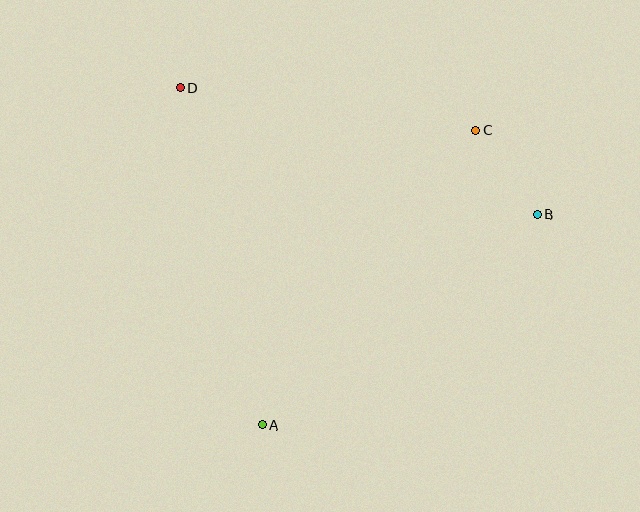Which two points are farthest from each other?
Points B and D are farthest from each other.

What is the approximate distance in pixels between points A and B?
The distance between A and B is approximately 346 pixels.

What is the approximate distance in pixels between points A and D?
The distance between A and D is approximately 347 pixels.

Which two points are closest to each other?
Points B and C are closest to each other.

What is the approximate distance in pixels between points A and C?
The distance between A and C is approximately 364 pixels.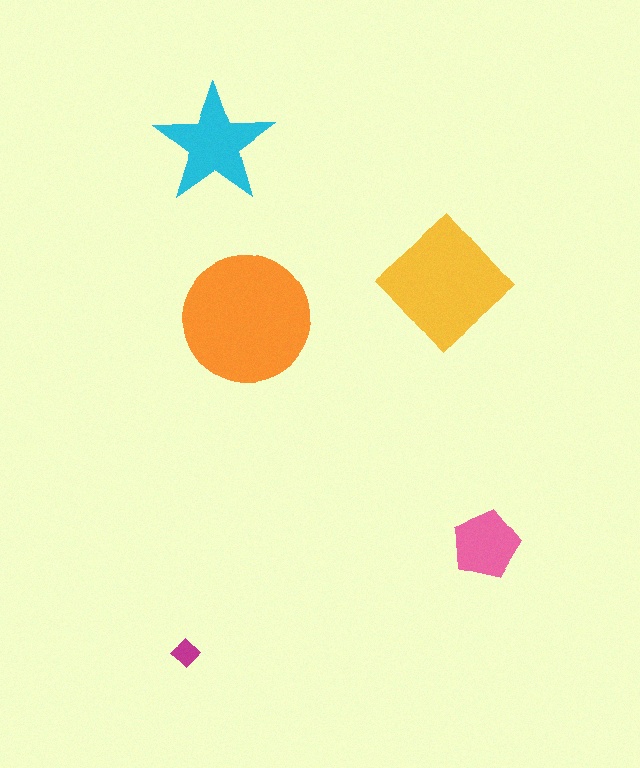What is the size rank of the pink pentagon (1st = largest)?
4th.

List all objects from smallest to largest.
The magenta diamond, the pink pentagon, the cyan star, the yellow diamond, the orange circle.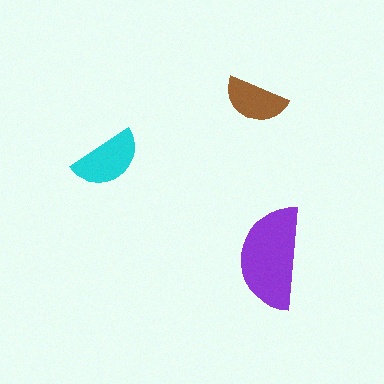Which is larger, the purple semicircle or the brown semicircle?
The purple one.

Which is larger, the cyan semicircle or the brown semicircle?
The cyan one.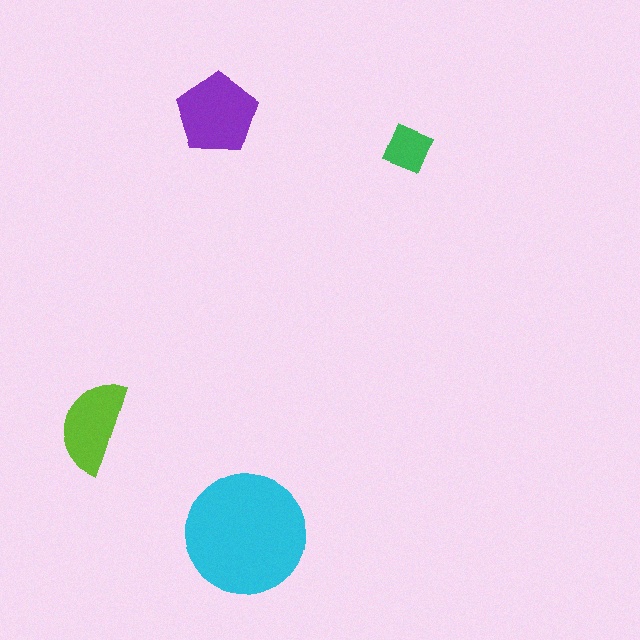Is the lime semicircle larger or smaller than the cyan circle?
Smaller.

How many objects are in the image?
There are 4 objects in the image.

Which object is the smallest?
The green square.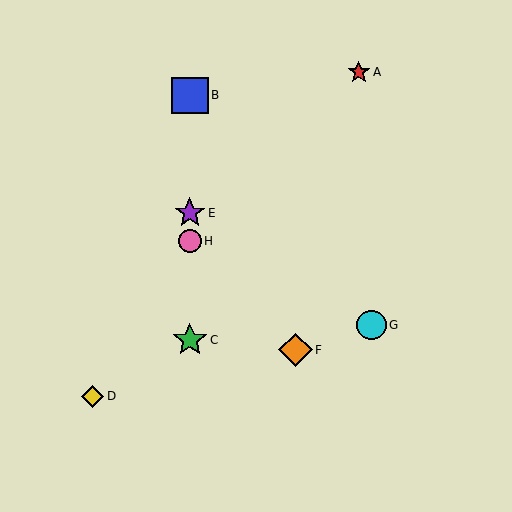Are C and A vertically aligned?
No, C is at x≈190 and A is at x≈359.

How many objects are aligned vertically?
4 objects (B, C, E, H) are aligned vertically.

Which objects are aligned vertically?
Objects B, C, E, H are aligned vertically.